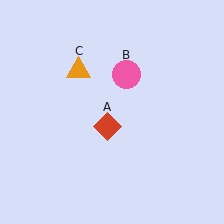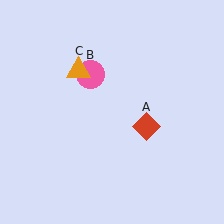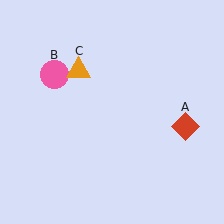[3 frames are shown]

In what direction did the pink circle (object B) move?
The pink circle (object B) moved left.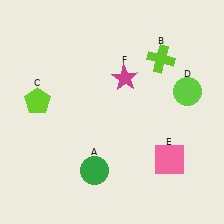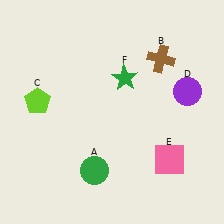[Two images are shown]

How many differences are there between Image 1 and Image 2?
There are 3 differences between the two images.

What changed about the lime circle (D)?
In Image 1, D is lime. In Image 2, it changed to purple.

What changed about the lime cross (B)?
In Image 1, B is lime. In Image 2, it changed to brown.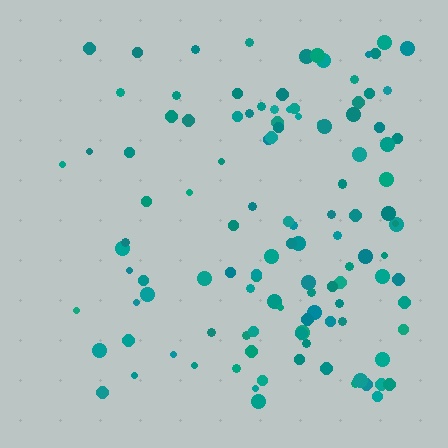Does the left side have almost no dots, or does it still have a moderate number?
Still a moderate number, just noticeably fewer than the right.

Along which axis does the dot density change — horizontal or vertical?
Horizontal.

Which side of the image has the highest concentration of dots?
The right.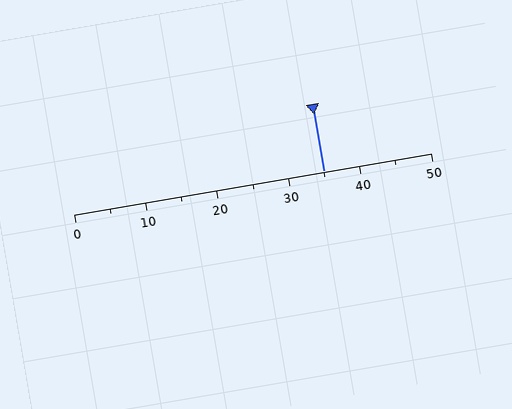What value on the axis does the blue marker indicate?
The marker indicates approximately 35.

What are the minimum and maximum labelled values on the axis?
The axis runs from 0 to 50.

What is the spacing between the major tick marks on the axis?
The major ticks are spaced 10 apart.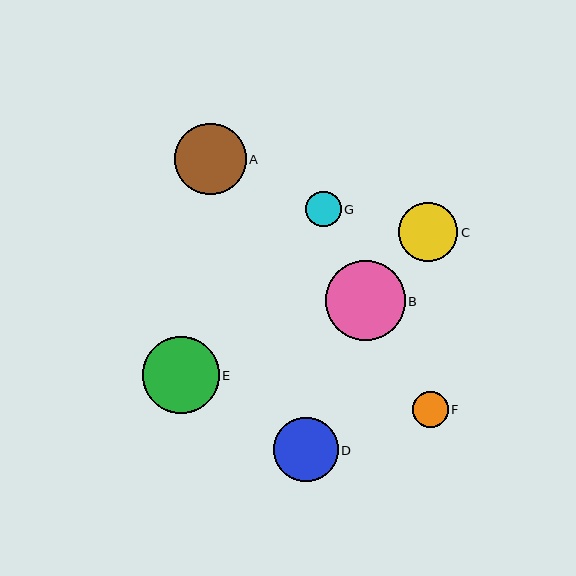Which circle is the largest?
Circle B is the largest with a size of approximately 80 pixels.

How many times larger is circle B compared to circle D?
Circle B is approximately 1.2 times the size of circle D.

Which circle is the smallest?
Circle G is the smallest with a size of approximately 35 pixels.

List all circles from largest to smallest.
From largest to smallest: B, E, A, D, C, F, G.